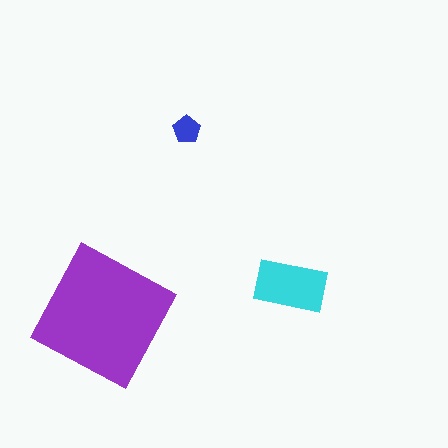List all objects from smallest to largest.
The blue pentagon, the cyan rectangle, the purple square.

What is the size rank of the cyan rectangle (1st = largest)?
2nd.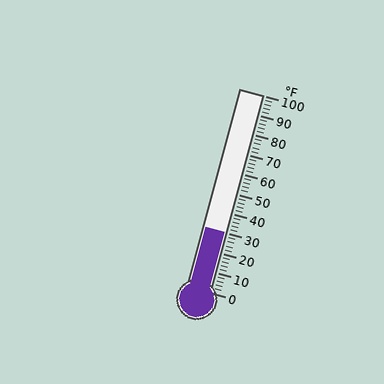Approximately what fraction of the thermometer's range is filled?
The thermometer is filled to approximately 30% of its range.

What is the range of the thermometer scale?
The thermometer scale ranges from 0°F to 100°F.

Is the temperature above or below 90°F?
The temperature is below 90°F.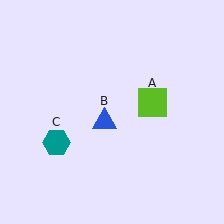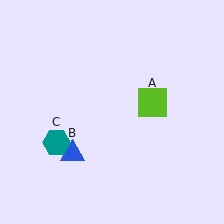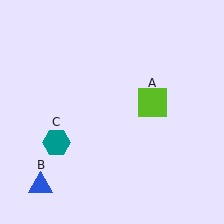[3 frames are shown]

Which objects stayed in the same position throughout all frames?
Lime square (object A) and teal hexagon (object C) remained stationary.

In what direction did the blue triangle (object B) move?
The blue triangle (object B) moved down and to the left.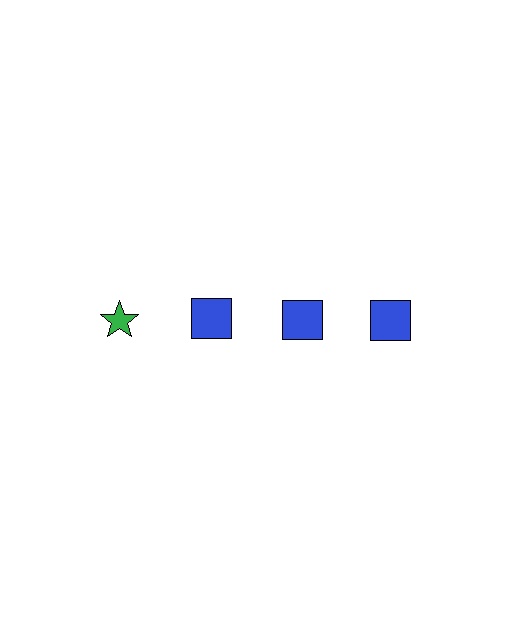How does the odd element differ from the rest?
It differs in both color (green instead of blue) and shape (star instead of square).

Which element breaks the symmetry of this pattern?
The green star in the top row, leftmost column breaks the symmetry. All other shapes are blue squares.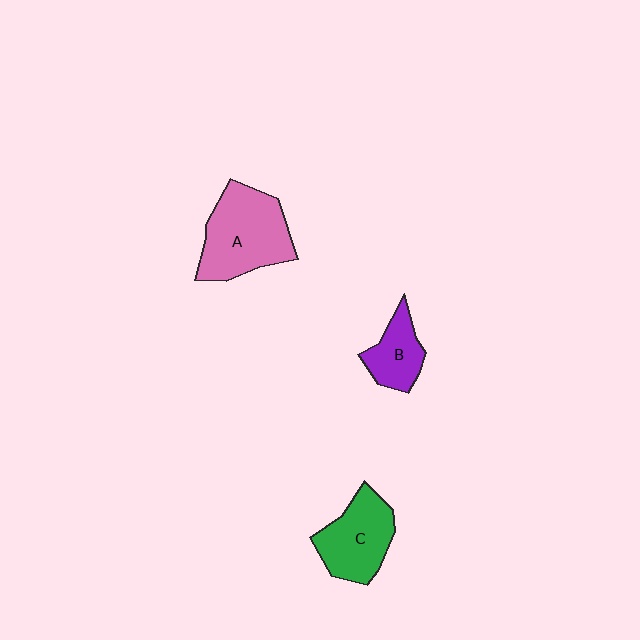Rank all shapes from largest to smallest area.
From largest to smallest: A (pink), C (green), B (purple).